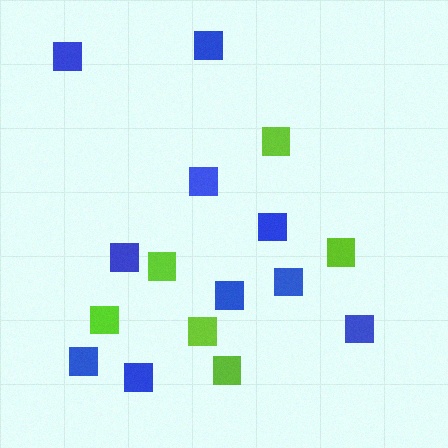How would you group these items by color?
There are 2 groups: one group of lime squares (6) and one group of blue squares (10).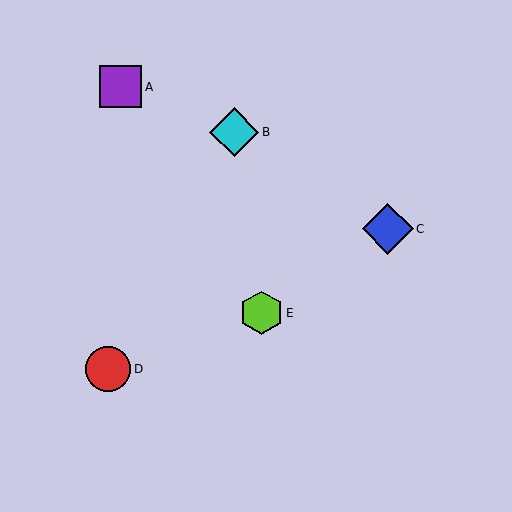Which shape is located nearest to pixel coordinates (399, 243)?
The blue diamond (labeled C) at (388, 229) is nearest to that location.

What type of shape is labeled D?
Shape D is a red circle.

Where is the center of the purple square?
The center of the purple square is at (121, 87).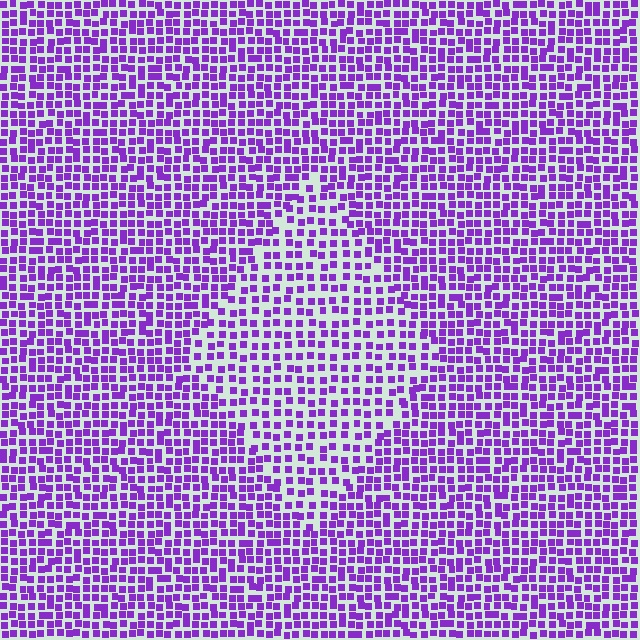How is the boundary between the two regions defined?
The boundary is defined by a change in element density (approximately 1.5x ratio). All elements are the same color, size, and shape.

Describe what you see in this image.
The image contains small purple elements arranged at two different densities. A diamond-shaped region is visible where the elements are less densely packed than the surrounding area.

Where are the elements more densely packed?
The elements are more densely packed outside the diamond boundary.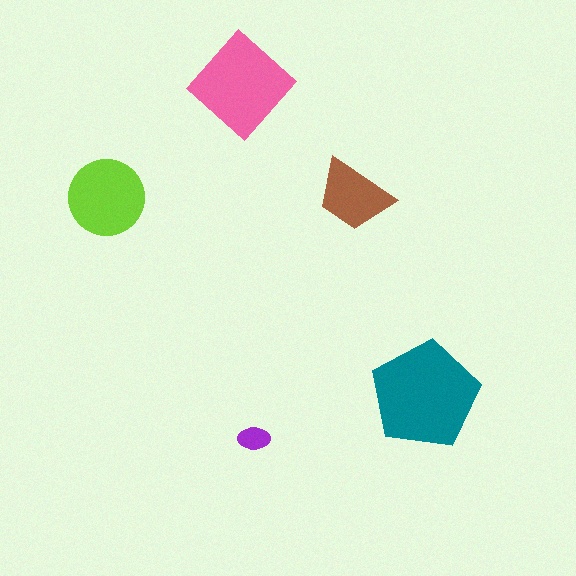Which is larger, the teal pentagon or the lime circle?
The teal pentagon.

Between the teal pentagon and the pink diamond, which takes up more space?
The teal pentagon.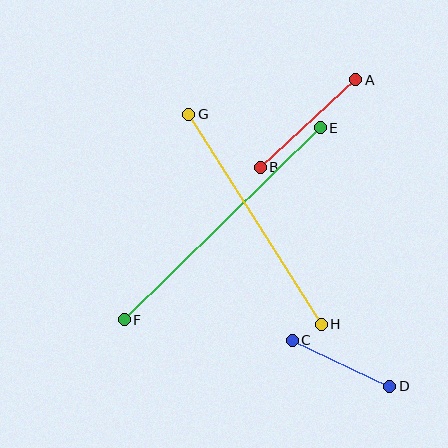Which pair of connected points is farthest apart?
Points E and F are farthest apart.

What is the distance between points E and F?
The distance is approximately 274 pixels.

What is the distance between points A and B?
The distance is approximately 130 pixels.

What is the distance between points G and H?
The distance is approximately 248 pixels.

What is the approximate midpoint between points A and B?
The midpoint is at approximately (308, 123) pixels.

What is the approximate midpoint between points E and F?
The midpoint is at approximately (222, 224) pixels.